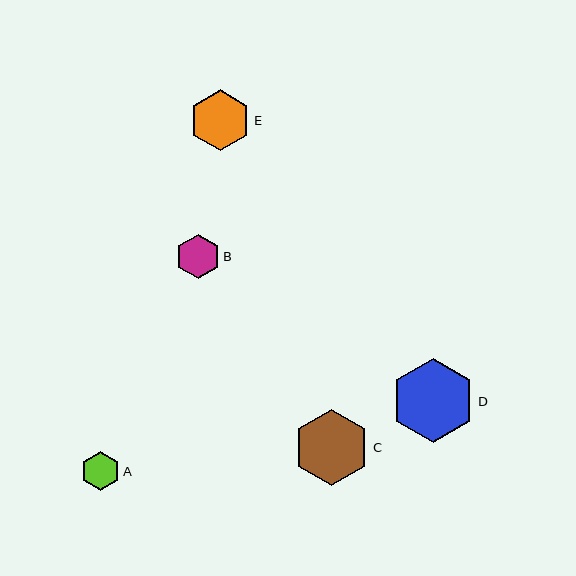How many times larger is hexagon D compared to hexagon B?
Hexagon D is approximately 1.9 times the size of hexagon B.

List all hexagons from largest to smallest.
From largest to smallest: D, C, E, B, A.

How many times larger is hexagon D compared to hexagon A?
Hexagon D is approximately 2.1 times the size of hexagon A.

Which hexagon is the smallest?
Hexagon A is the smallest with a size of approximately 39 pixels.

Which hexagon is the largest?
Hexagon D is the largest with a size of approximately 84 pixels.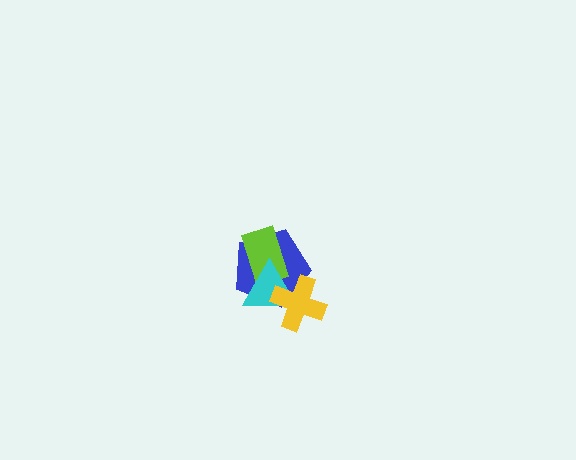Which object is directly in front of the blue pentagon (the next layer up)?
The lime rectangle is directly in front of the blue pentagon.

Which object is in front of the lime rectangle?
The cyan triangle is in front of the lime rectangle.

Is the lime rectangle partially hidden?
Yes, it is partially covered by another shape.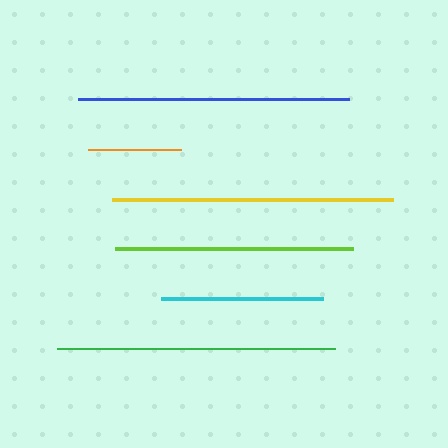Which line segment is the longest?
The yellow line is the longest at approximately 281 pixels.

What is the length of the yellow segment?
The yellow segment is approximately 281 pixels long.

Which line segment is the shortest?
The orange line is the shortest at approximately 92 pixels.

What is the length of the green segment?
The green segment is approximately 278 pixels long.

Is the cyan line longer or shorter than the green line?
The green line is longer than the cyan line.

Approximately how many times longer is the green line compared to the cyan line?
The green line is approximately 1.7 times the length of the cyan line.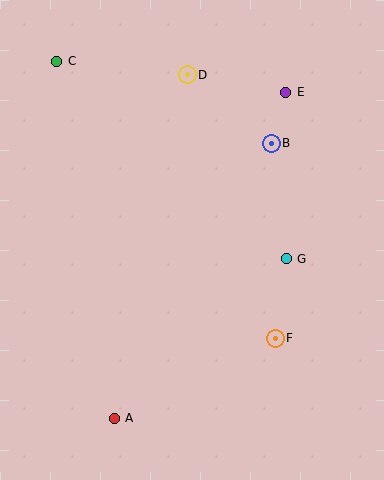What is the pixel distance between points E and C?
The distance between E and C is 231 pixels.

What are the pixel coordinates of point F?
Point F is at (275, 338).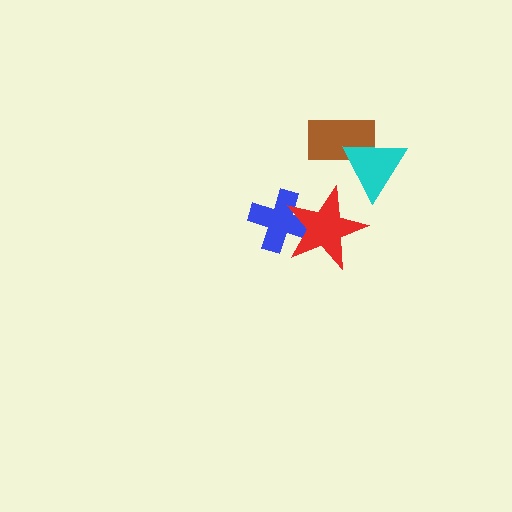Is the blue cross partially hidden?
Yes, it is partially covered by another shape.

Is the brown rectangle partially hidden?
Yes, it is partially covered by another shape.